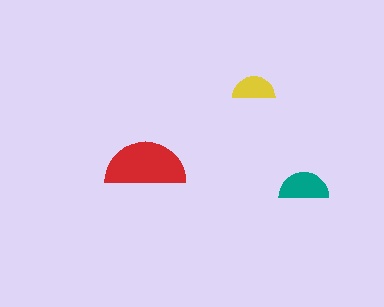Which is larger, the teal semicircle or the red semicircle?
The red one.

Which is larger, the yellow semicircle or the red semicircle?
The red one.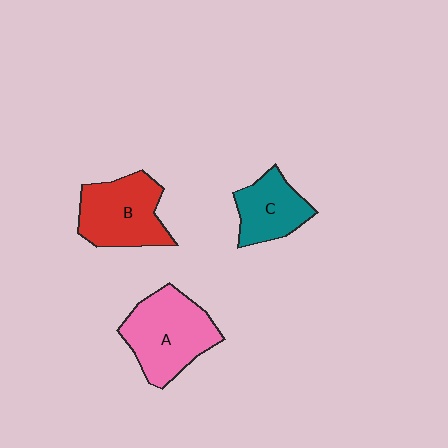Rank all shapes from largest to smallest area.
From largest to smallest: A (pink), B (red), C (teal).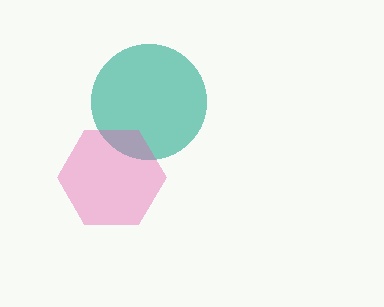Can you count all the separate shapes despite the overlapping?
Yes, there are 2 separate shapes.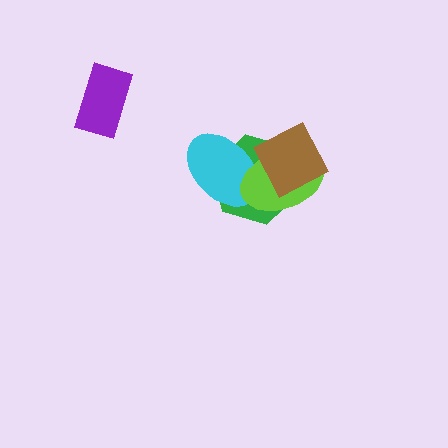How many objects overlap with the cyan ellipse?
3 objects overlap with the cyan ellipse.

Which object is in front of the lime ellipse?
The brown diamond is in front of the lime ellipse.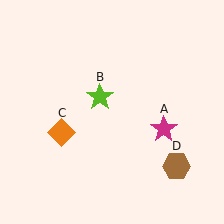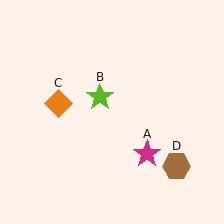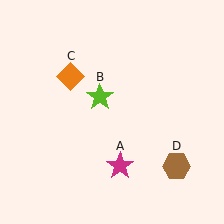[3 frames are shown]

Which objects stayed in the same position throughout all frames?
Lime star (object B) and brown hexagon (object D) remained stationary.